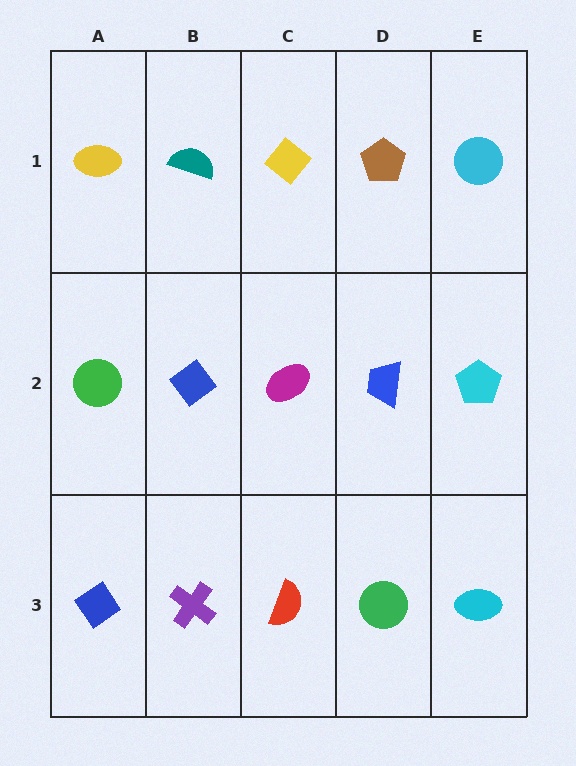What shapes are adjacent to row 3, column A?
A green circle (row 2, column A), a purple cross (row 3, column B).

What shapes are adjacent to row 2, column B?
A teal semicircle (row 1, column B), a purple cross (row 3, column B), a green circle (row 2, column A), a magenta ellipse (row 2, column C).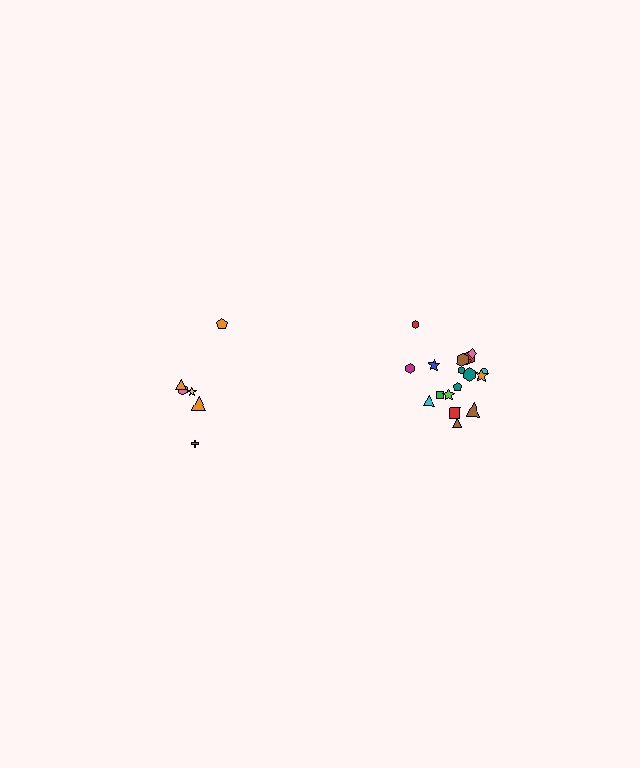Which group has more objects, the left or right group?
The right group.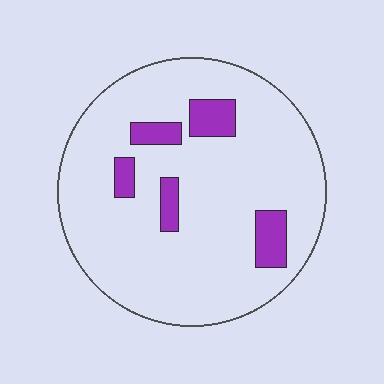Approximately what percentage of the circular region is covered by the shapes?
Approximately 10%.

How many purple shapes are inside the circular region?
5.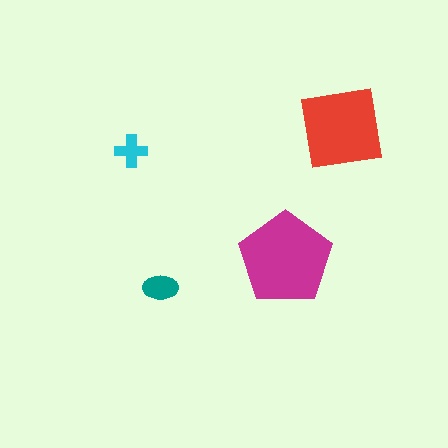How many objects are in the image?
There are 4 objects in the image.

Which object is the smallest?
The cyan cross.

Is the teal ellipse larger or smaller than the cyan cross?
Larger.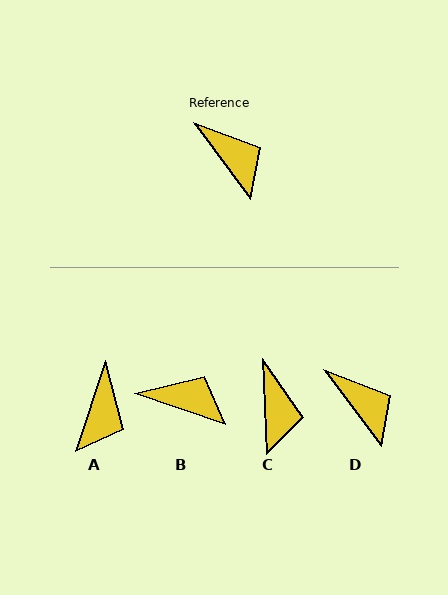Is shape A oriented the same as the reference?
No, it is off by about 55 degrees.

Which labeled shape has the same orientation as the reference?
D.